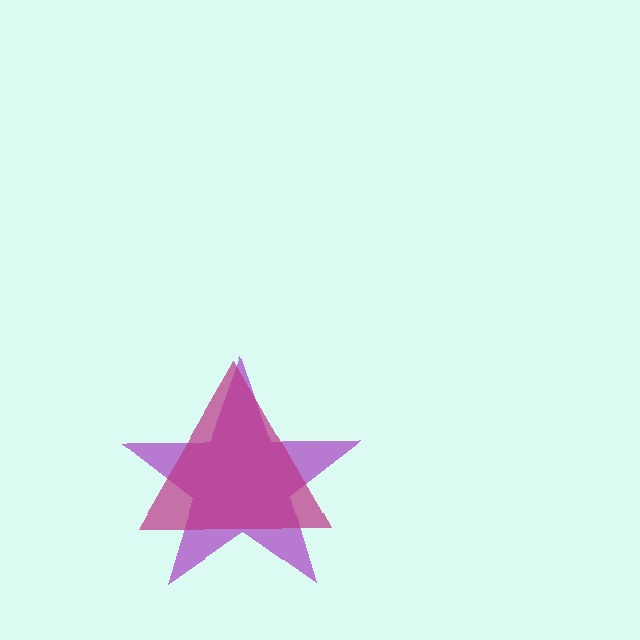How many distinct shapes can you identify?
There are 2 distinct shapes: a purple star, a magenta triangle.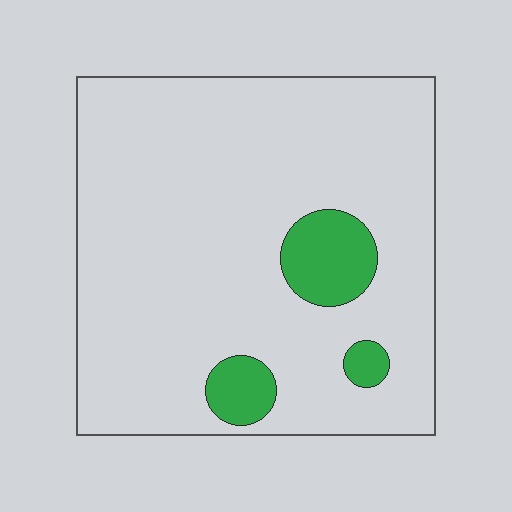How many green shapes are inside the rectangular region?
3.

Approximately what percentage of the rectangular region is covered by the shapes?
Approximately 10%.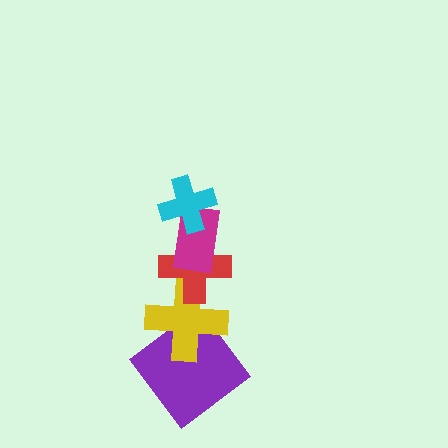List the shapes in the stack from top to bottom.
From top to bottom: the cyan cross, the magenta rectangle, the red cross, the yellow cross, the purple diamond.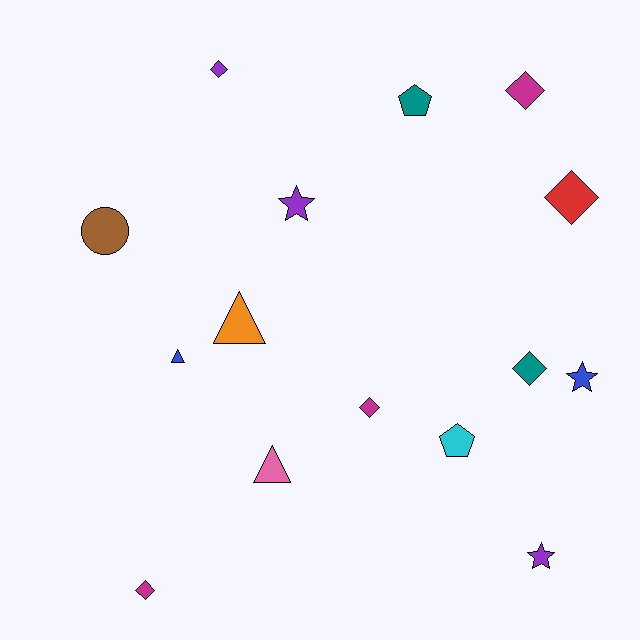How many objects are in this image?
There are 15 objects.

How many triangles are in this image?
There are 3 triangles.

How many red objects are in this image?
There is 1 red object.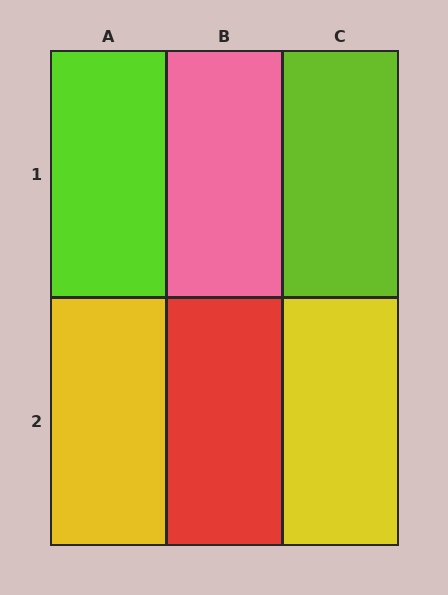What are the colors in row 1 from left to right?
Lime, pink, lime.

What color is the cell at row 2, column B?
Red.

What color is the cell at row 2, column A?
Yellow.